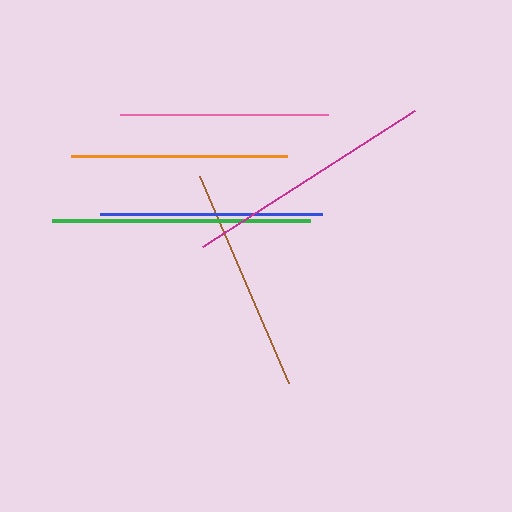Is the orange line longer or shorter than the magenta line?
The magenta line is longer than the orange line.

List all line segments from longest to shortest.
From longest to shortest: green, magenta, brown, blue, orange, pink.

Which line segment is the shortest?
The pink line is the shortest at approximately 208 pixels.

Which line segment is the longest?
The green line is the longest at approximately 258 pixels.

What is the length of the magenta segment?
The magenta segment is approximately 252 pixels long.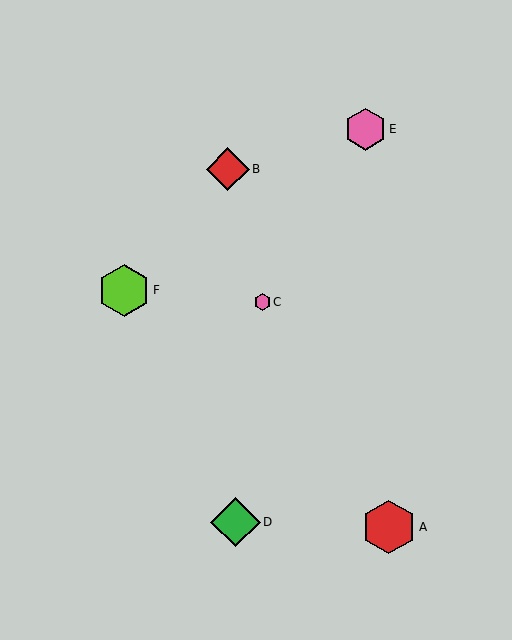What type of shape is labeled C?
Shape C is a pink hexagon.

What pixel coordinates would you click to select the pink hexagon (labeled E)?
Click at (365, 129) to select the pink hexagon E.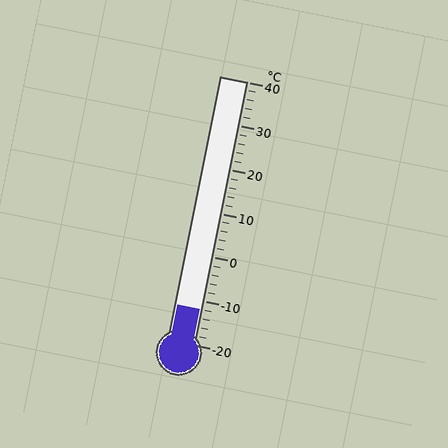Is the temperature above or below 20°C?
The temperature is below 20°C.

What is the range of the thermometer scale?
The thermometer scale ranges from -20°C to 40°C.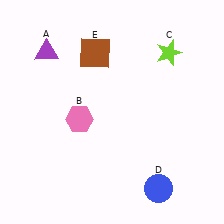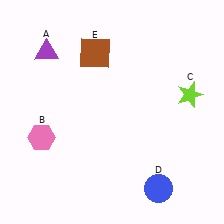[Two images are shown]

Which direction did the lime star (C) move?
The lime star (C) moved down.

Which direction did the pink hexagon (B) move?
The pink hexagon (B) moved left.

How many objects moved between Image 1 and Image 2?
2 objects moved between the two images.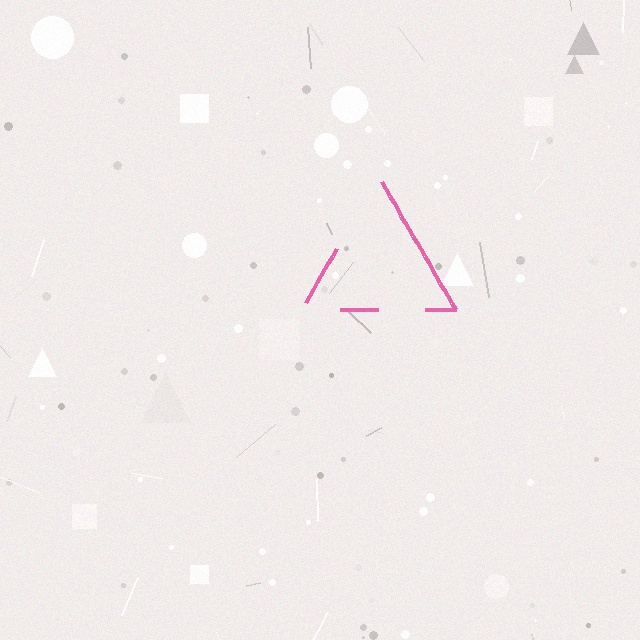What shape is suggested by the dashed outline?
The dashed outline suggests a triangle.